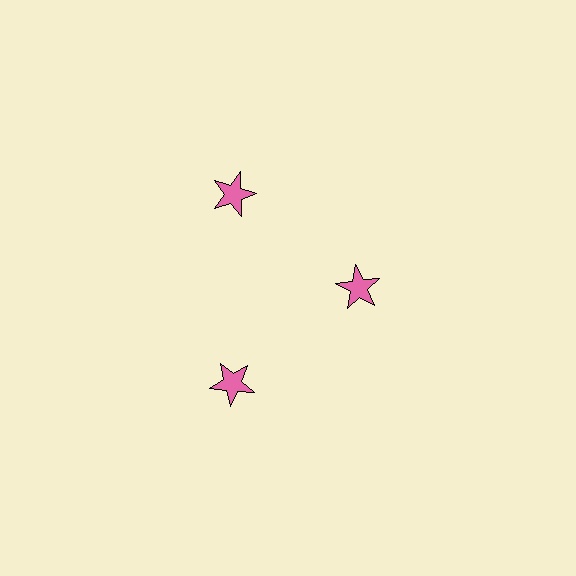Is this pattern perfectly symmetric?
No. The 3 pink stars are arranged in a ring, but one element near the 3 o'clock position is pulled inward toward the center, breaking the 3-fold rotational symmetry.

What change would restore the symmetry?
The symmetry would be restored by moving it outward, back onto the ring so that all 3 stars sit at equal angles and equal distance from the center.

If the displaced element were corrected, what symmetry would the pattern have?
It would have 3-fold rotational symmetry — the pattern would map onto itself every 120 degrees.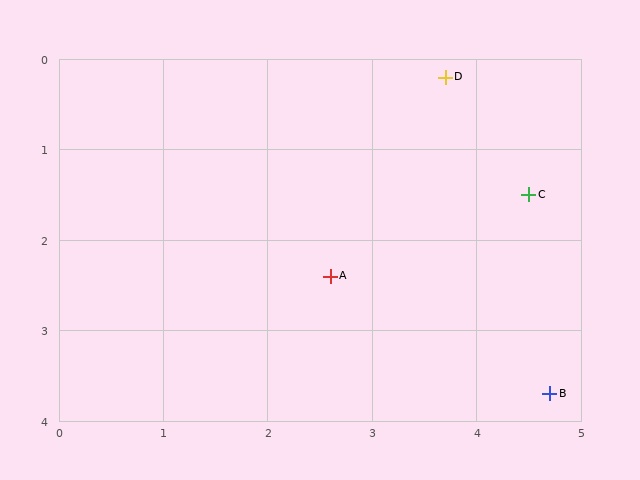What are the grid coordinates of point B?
Point B is at approximately (4.7, 3.7).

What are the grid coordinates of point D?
Point D is at approximately (3.7, 0.2).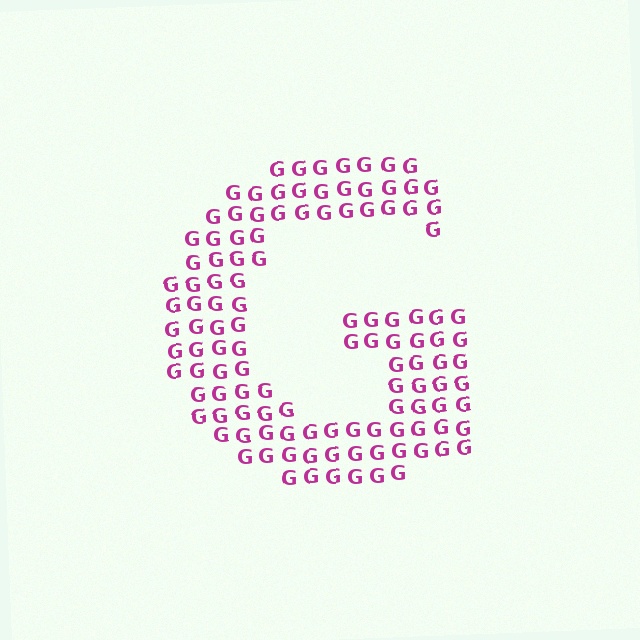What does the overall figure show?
The overall figure shows the letter G.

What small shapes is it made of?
It is made of small letter G's.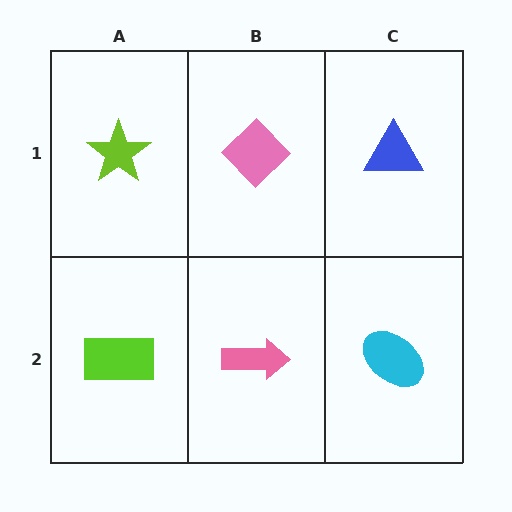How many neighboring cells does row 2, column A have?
2.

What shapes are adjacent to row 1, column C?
A cyan ellipse (row 2, column C), a pink diamond (row 1, column B).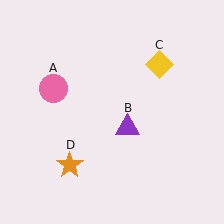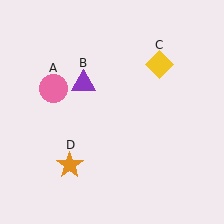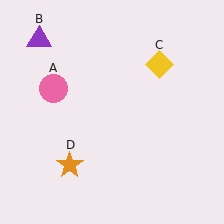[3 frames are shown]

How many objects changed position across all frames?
1 object changed position: purple triangle (object B).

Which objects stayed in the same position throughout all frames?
Pink circle (object A) and yellow diamond (object C) and orange star (object D) remained stationary.